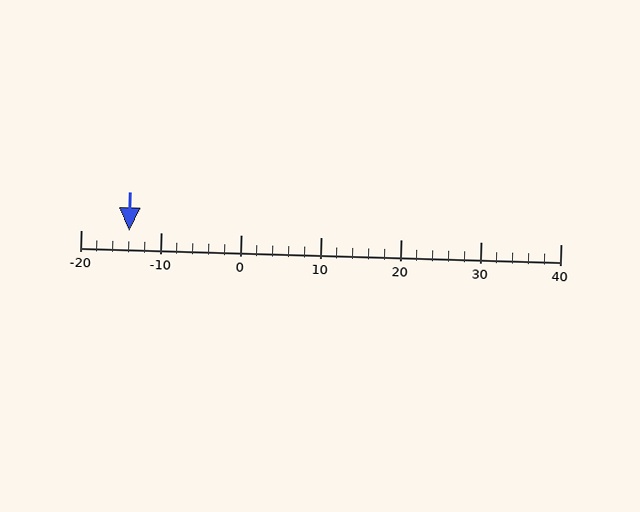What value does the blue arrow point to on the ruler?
The blue arrow points to approximately -14.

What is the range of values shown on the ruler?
The ruler shows values from -20 to 40.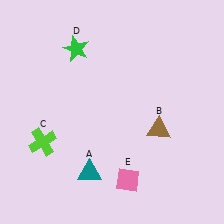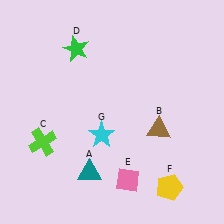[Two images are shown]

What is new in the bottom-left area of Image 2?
A cyan star (G) was added in the bottom-left area of Image 2.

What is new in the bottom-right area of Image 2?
A yellow pentagon (F) was added in the bottom-right area of Image 2.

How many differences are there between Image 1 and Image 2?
There are 2 differences between the two images.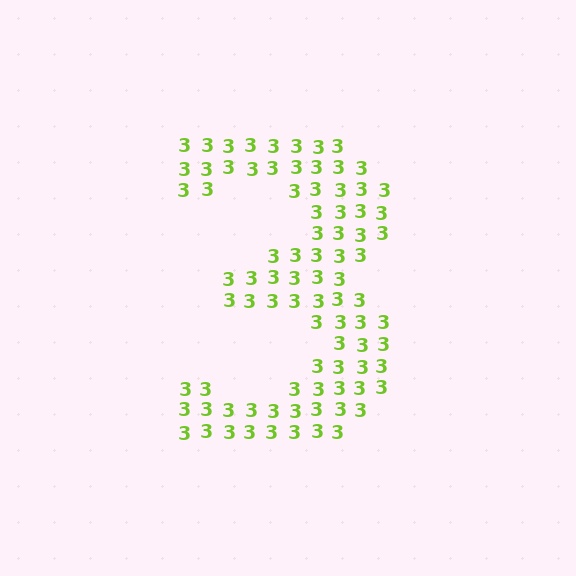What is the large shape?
The large shape is the digit 3.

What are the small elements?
The small elements are digit 3's.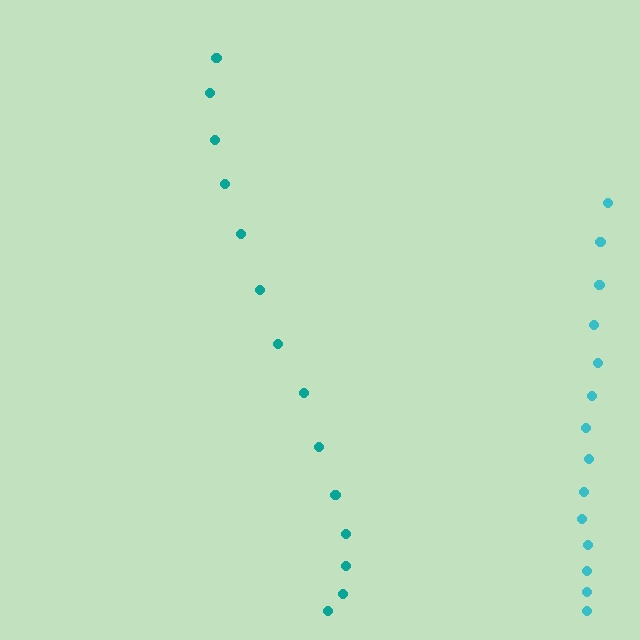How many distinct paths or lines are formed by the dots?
There are 2 distinct paths.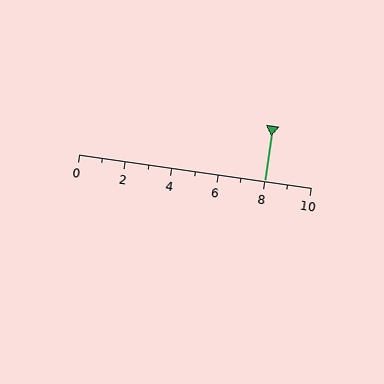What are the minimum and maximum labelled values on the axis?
The axis runs from 0 to 10.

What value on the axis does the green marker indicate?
The marker indicates approximately 8.